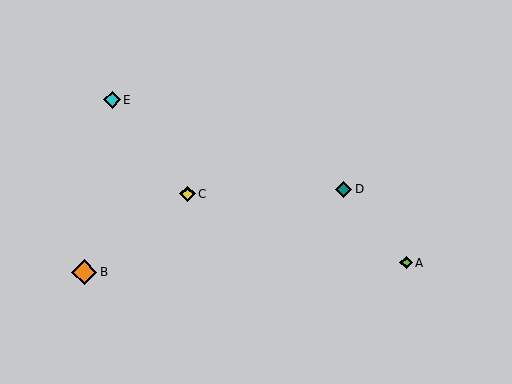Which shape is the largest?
The orange diamond (labeled B) is the largest.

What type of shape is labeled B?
Shape B is an orange diamond.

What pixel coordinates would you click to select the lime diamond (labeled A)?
Click at (406, 263) to select the lime diamond A.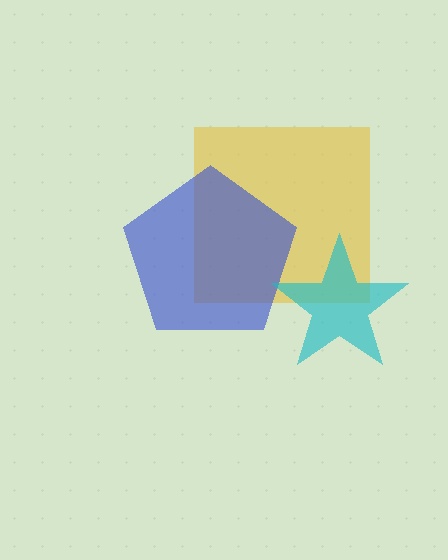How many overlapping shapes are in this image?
There are 3 overlapping shapes in the image.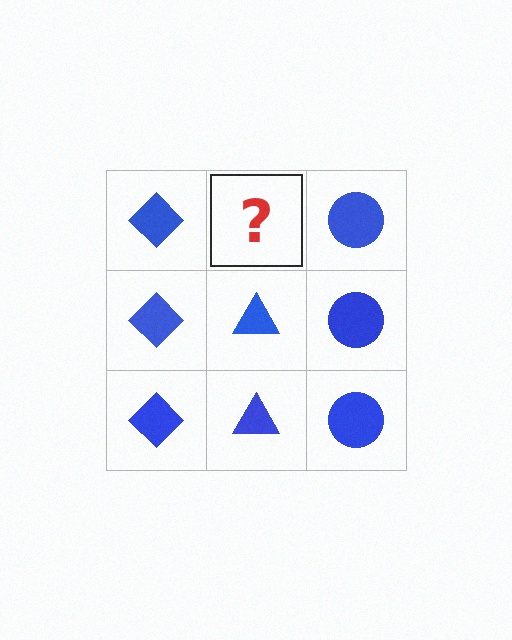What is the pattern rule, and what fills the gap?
The rule is that each column has a consistent shape. The gap should be filled with a blue triangle.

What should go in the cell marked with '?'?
The missing cell should contain a blue triangle.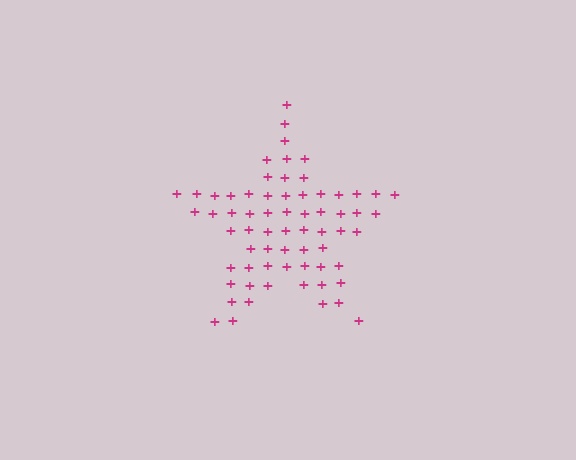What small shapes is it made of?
It is made of small plus signs.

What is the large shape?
The large shape is a star.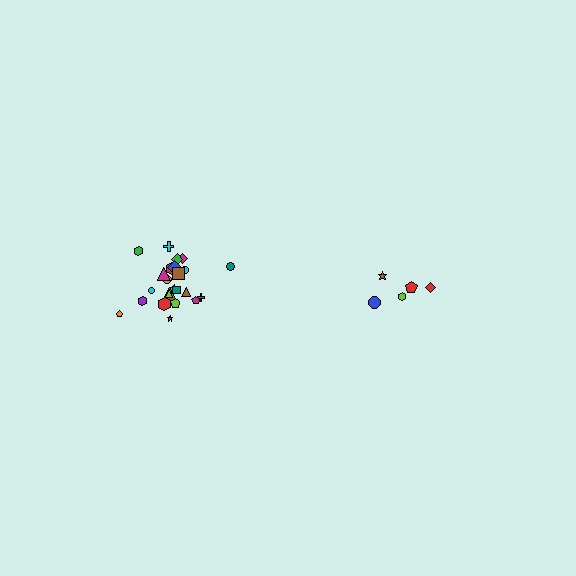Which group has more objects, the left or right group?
The left group.